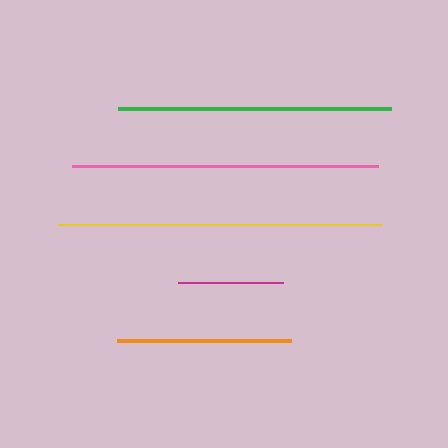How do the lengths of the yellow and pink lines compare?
The yellow and pink lines are approximately the same length.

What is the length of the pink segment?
The pink segment is approximately 306 pixels long.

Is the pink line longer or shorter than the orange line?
The pink line is longer than the orange line.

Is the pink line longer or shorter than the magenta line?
The pink line is longer than the magenta line.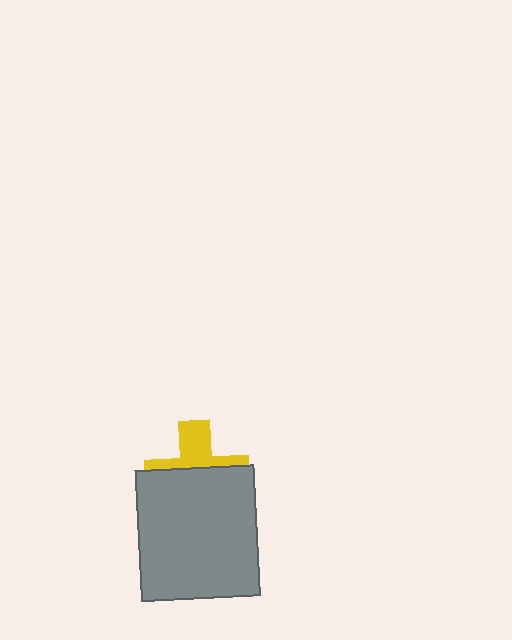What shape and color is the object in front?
The object in front is a gray rectangle.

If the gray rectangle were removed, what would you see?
You would see the complete yellow cross.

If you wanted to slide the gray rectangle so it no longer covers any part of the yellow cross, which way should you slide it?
Slide it down — that is the most direct way to separate the two shapes.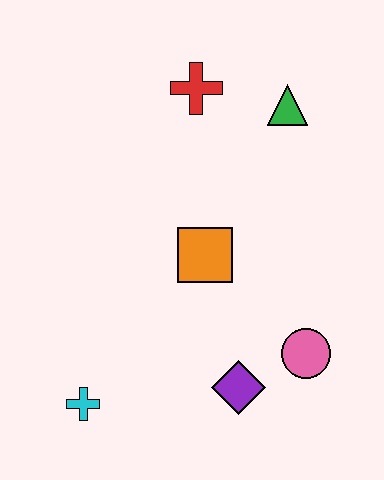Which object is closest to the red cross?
The green triangle is closest to the red cross.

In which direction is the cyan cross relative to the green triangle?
The cyan cross is below the green triangle.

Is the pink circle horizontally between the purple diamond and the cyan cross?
No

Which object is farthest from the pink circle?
The red cross is farthest from the pink circle.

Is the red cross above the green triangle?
Yes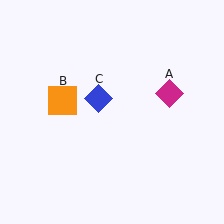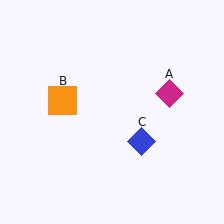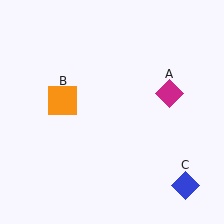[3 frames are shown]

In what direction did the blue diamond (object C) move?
The blue diamond (object C) moved down and to the right.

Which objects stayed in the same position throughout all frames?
Magenta diamond (object A) and orange square (object B) remained stationary.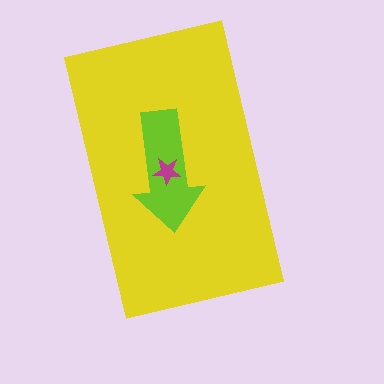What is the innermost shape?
The magenta star.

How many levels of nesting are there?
3.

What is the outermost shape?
The yellow rectangle.